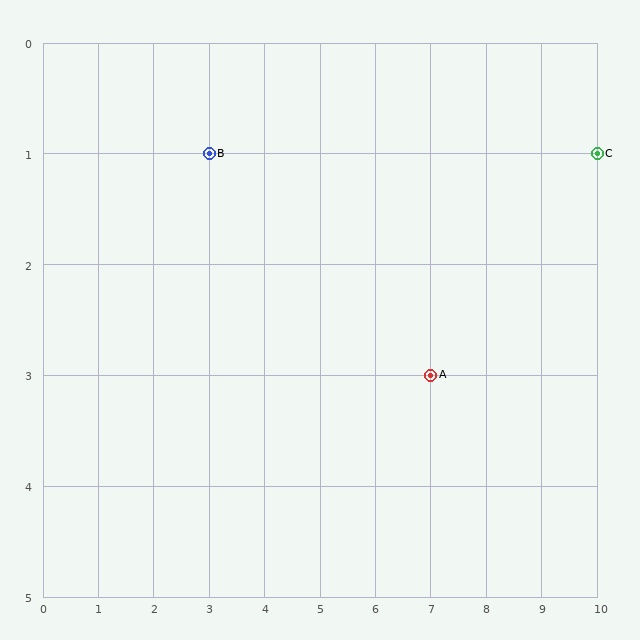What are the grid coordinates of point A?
Point A is at grid coordinates (7, 3).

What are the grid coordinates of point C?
Point C is at grid coordinates (10, 1).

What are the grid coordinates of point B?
Point B is at grid coordinates (3, 1).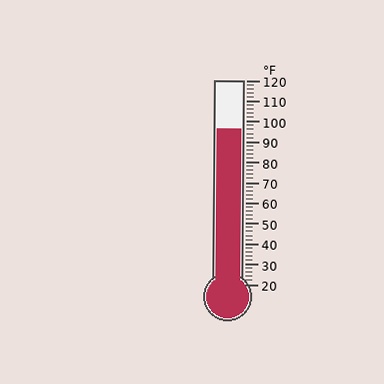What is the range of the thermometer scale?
The thermometer scale ranges from 20°F to 120°F.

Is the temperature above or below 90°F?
The temperature is above 90°F.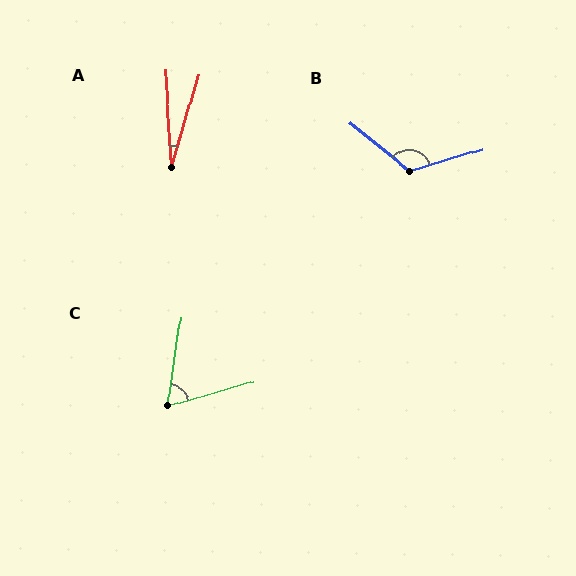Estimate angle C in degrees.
Approximately 66 degrees.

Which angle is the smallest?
A, at approximately 20 degrees.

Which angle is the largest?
B, at approximately 125 degrees.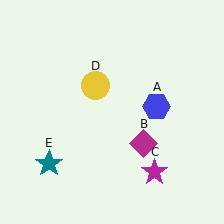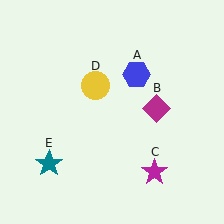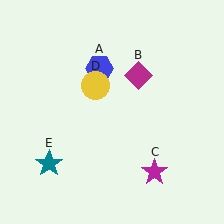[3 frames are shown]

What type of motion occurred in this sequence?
The blue hexagon (object A), magenta diamond (object B) rotated counterclockwise around the center of the scene.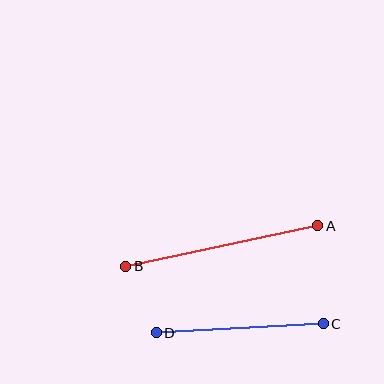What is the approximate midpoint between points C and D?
The midpoint is at approximately (240, 328) pixels.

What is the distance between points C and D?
The distance is approximately 167 pixels.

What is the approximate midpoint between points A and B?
The midpoint is at approximately (222, 246) pixels.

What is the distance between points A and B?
The distance is approximately 196 pixels.